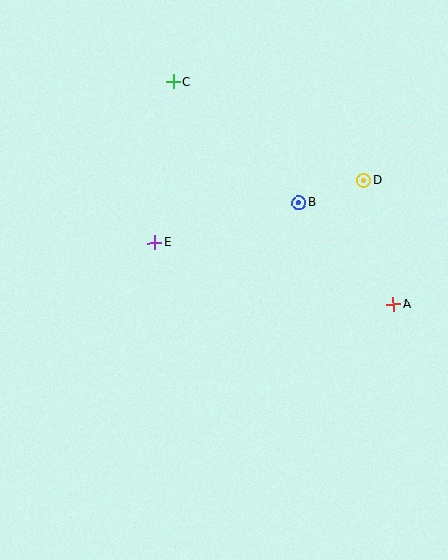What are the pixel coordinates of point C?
Point C is at (173, 82).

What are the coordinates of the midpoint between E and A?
The midpoint between E and A is at (274, 273).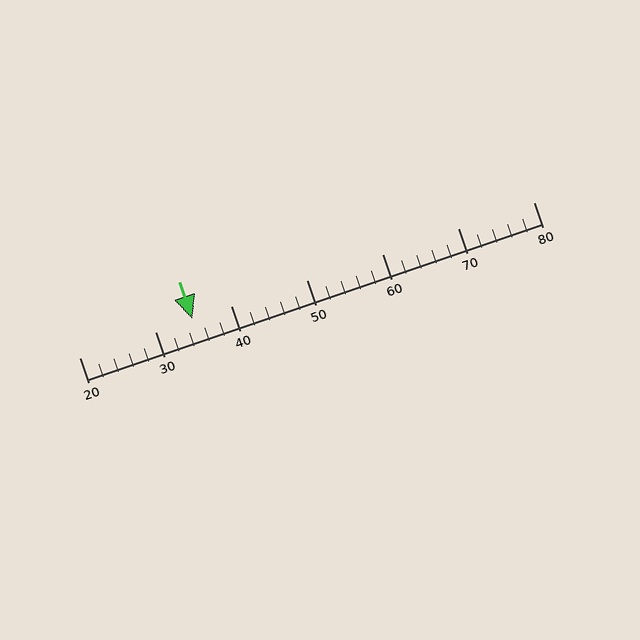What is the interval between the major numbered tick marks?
The major tick marks are spaced 10 units apart.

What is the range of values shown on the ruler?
The ruler shows values from 20 to 80.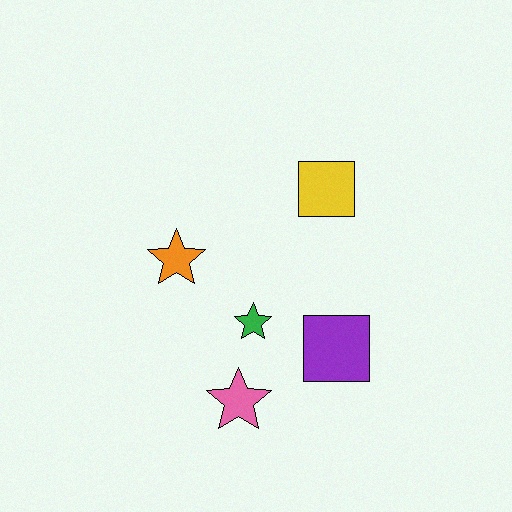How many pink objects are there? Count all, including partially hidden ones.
There is 1 pink object.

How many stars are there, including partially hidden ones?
There are 3 stars.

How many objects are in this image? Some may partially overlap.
There are 5 objects.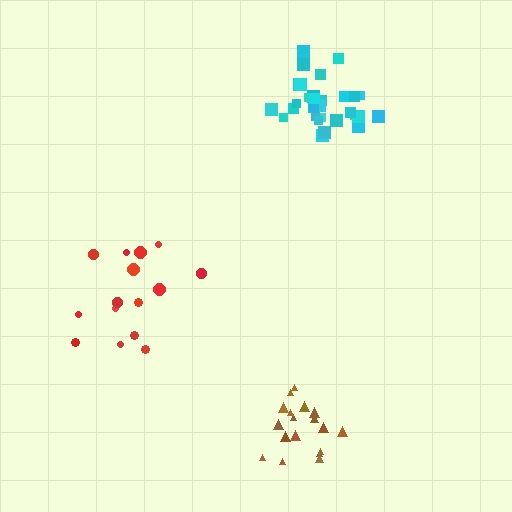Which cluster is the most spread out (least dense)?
Red.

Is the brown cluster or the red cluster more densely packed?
Brown.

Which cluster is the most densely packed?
Cyan.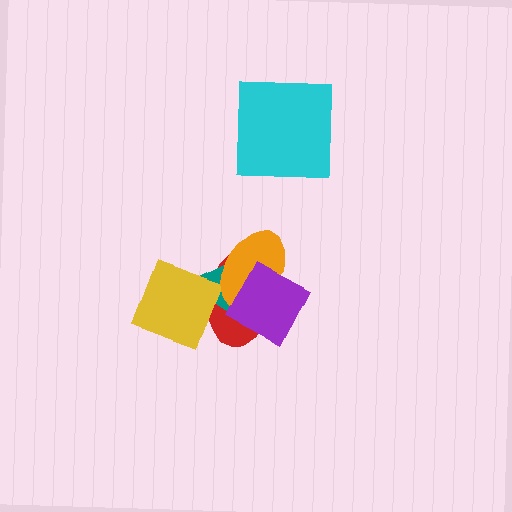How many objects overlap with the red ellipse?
4 objects overlap with the red ellipse.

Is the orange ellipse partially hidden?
Yes, it is partially covered by another shape.